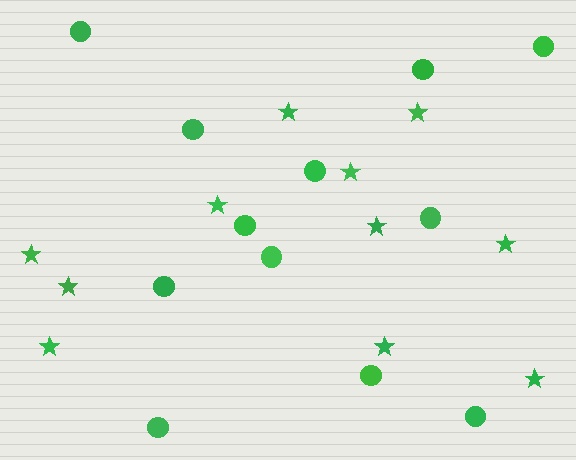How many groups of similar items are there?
There are 2 groups: one group of circles (12) and one group of stars (11).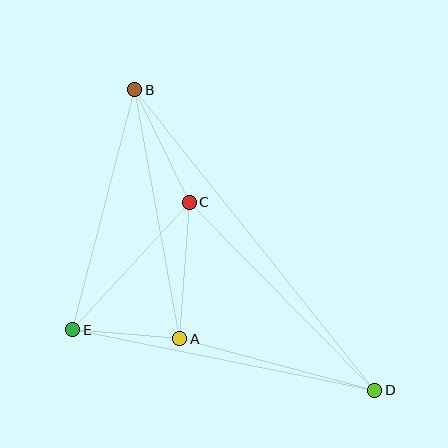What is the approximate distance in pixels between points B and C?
The distance between B and C is approximately 125 pixels.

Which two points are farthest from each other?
Points B and D are farthest from each other.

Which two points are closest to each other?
Points A and E are closest to each other.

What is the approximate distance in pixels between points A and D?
The distance between A and D is approximately 202 pixels.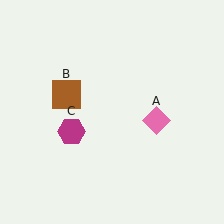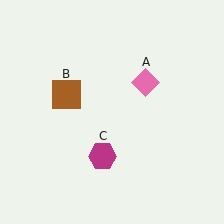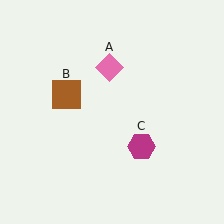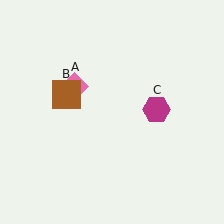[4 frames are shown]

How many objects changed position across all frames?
2 objects changed position: pink diamond (object A), magenta hexagon (object C).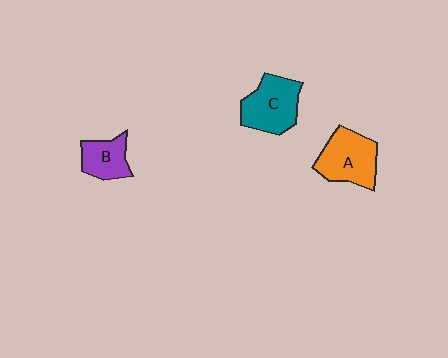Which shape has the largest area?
Shape A (orange).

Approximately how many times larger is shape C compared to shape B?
Approximately 1.5 times.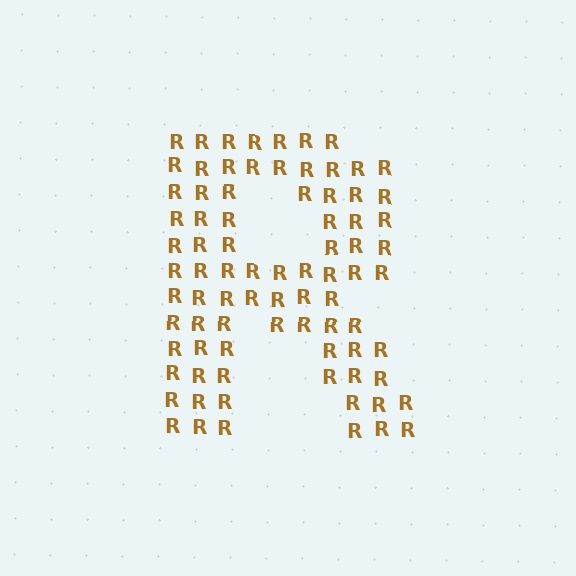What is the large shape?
The large shape is the letter R.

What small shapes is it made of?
It is made of small letter R's.